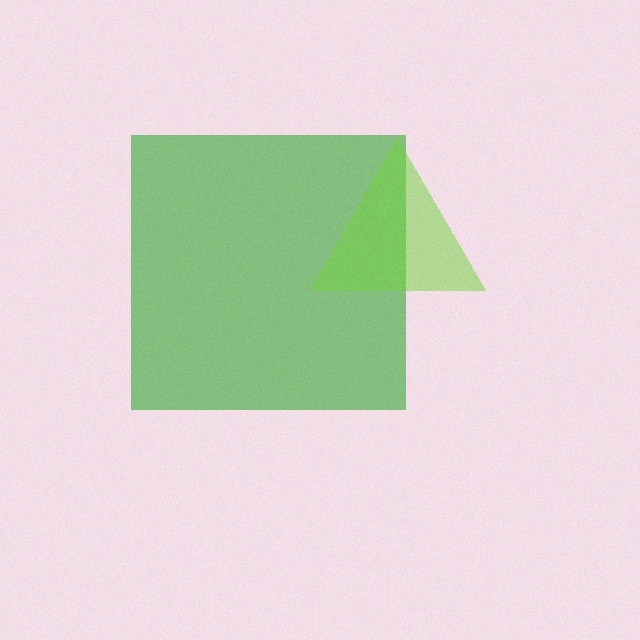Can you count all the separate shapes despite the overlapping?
Yes, there are 2 separate shapes.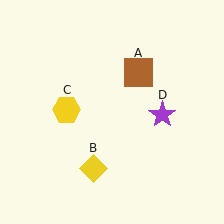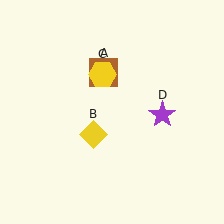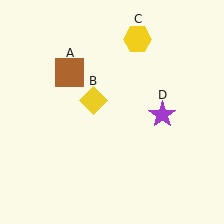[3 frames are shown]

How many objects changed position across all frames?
3 objects changed position: brown square (object A), yellow diamond (object B), yellow hexagon (object C).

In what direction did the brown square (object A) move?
The brown square (object A) moved left.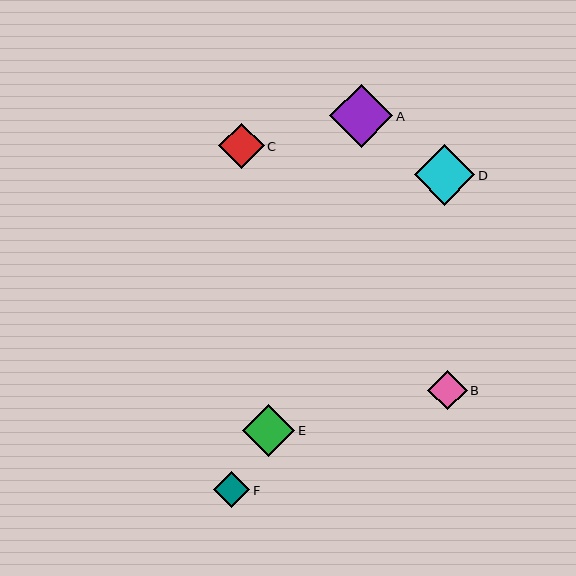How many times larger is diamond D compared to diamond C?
Diamond D is approximately 1.3 times the size of diamond C.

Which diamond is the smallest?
Diamond F is the smallest with a size of approximately 36 pixels.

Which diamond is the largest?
Diamond A is the largest with a size of approximately 63 pixels.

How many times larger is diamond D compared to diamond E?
Diamond D is approximately 1.1 times the size of diamond E.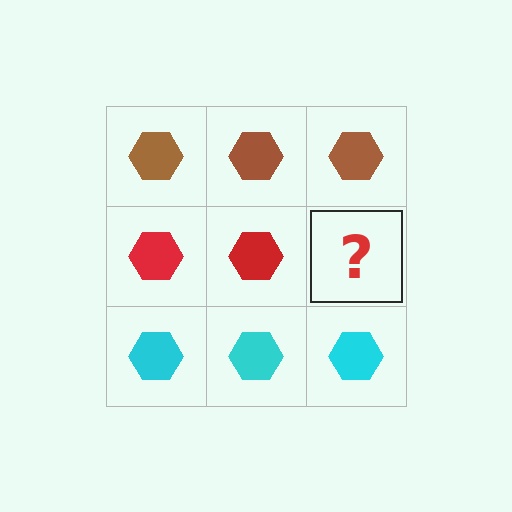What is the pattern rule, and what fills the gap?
The rule is that each row has a consistent color. The gap should be filled with a red hexagon.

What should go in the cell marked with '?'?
The missing cell should contain a red hexagon.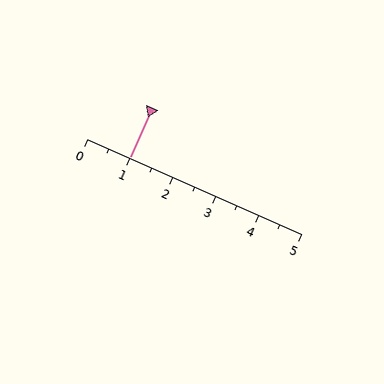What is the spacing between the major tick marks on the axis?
The major ticks are spaced 1 apart.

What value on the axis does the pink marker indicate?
The marker indicates approximately 1.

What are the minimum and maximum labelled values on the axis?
The axis runs from 0 to 5.